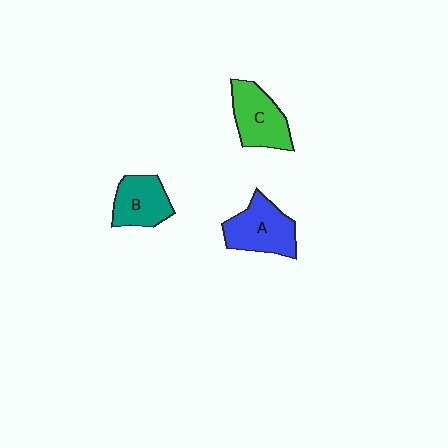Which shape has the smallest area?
Shape B (teal).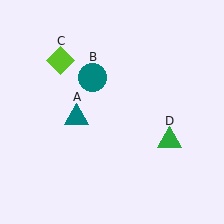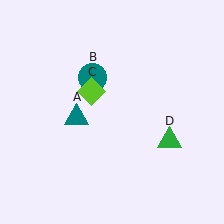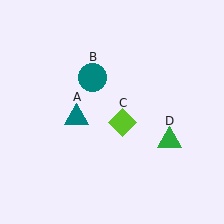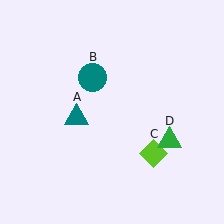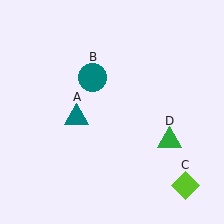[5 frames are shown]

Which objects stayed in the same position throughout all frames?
Teal triangle (object A) and teal circle (object B) and green triangle (object D) remained stationary.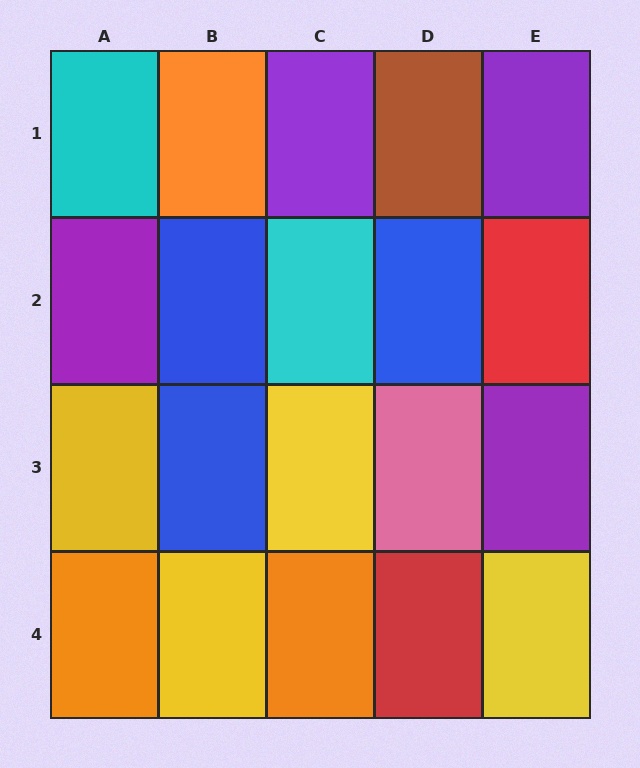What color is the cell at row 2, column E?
Red.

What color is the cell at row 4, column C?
Orange.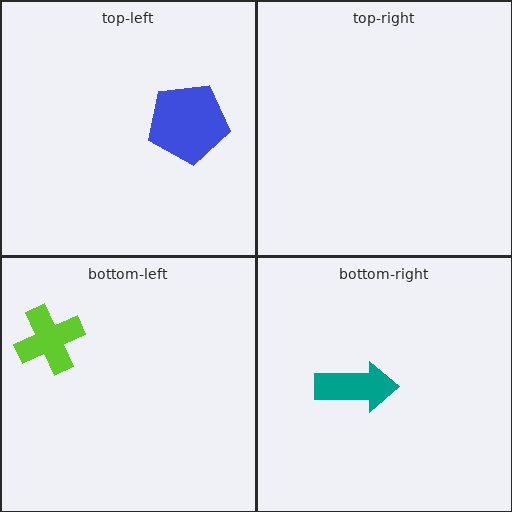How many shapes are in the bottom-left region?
1.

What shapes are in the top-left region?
The blue pentagon.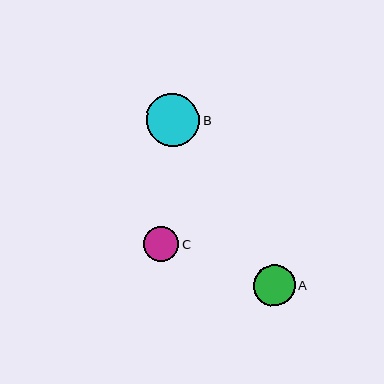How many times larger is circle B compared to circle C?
Circle B is approximately 1.5 times the size of circle C.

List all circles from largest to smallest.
From largest to smallest: B, A, C.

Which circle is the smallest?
Circle C is the smallest with a size of approximately 35 pixels.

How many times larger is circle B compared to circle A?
Circle B is approximately 1.3 times the size of circle A.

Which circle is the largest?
Circle B is the largest with a size of approximately 53 pixels.